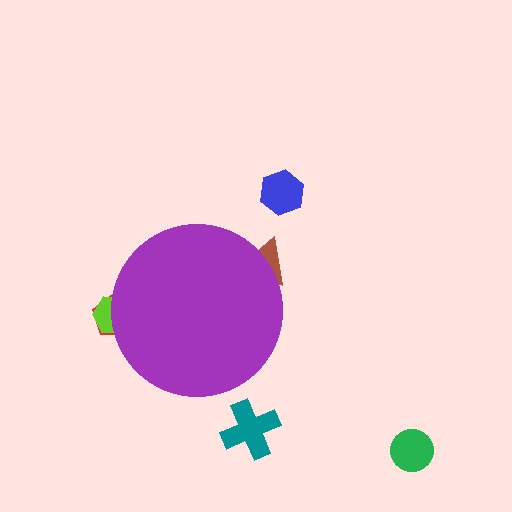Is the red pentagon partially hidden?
Yes, the red pentagon is partially hidden behind the purple circle.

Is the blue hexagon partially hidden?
No, the blue hexagon is fully visible.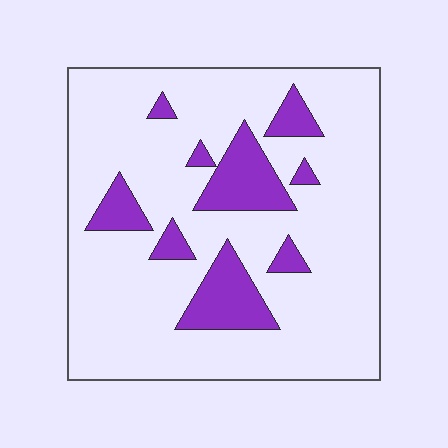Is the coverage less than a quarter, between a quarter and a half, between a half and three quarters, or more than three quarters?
Less than a quarter.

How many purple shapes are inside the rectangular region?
9.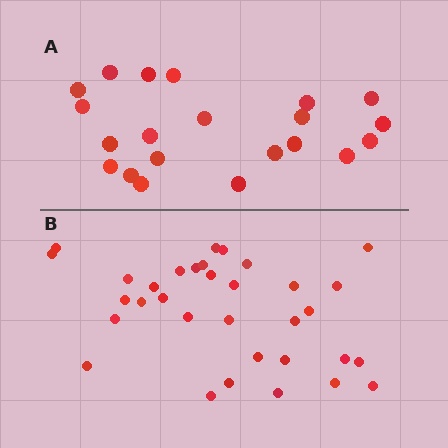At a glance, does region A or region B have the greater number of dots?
Region B (the bottom region) has more dots.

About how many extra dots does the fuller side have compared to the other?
Region B has roughly 12 or so more dots than region A.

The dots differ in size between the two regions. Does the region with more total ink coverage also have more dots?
No. Region A has more total ink coverage because its dots are larger, but region B actually contains more individual dots. Total area can be misleading — the number of items is what matters here.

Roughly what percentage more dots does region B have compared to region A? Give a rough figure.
About 55% more.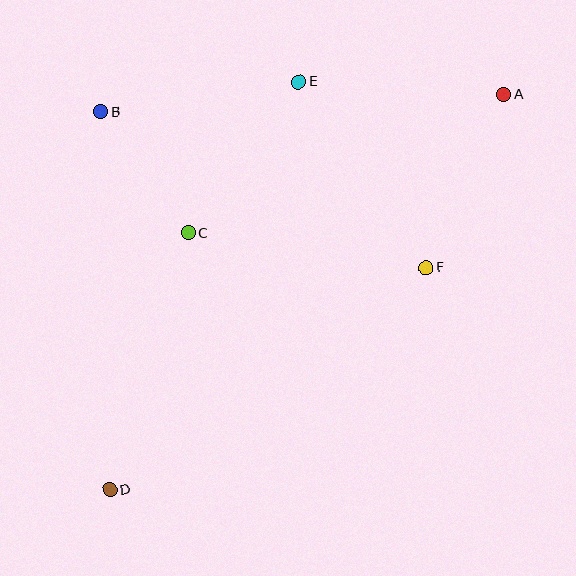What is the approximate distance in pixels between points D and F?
The distance between D and F is approximately 386 pixels.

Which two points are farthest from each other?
Points A and D are farthest from each other.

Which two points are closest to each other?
Points B and C are closest to each other.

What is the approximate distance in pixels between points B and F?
The distance between B and F is approximately 361 pixels.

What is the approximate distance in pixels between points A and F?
The distance between A and F is approximately 190 pixels.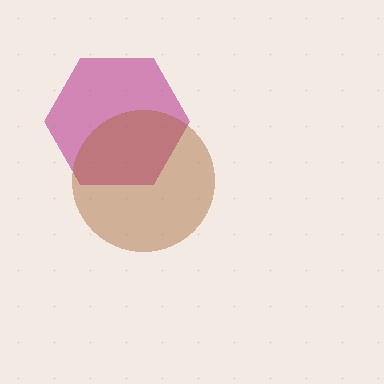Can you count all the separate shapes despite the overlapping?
Yes, there are 2 separate shapes.